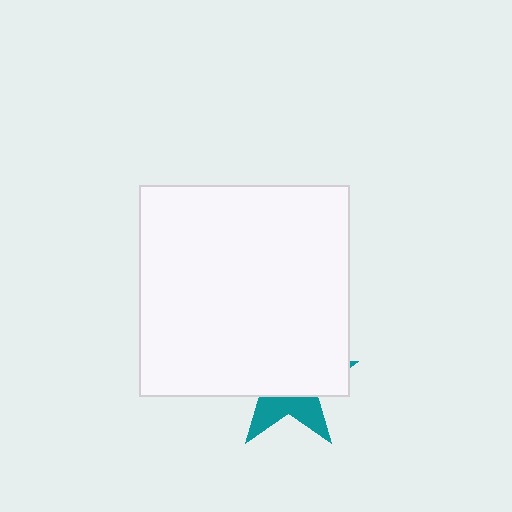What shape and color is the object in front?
The object in front is a white square.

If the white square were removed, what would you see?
You would see the complete teal star.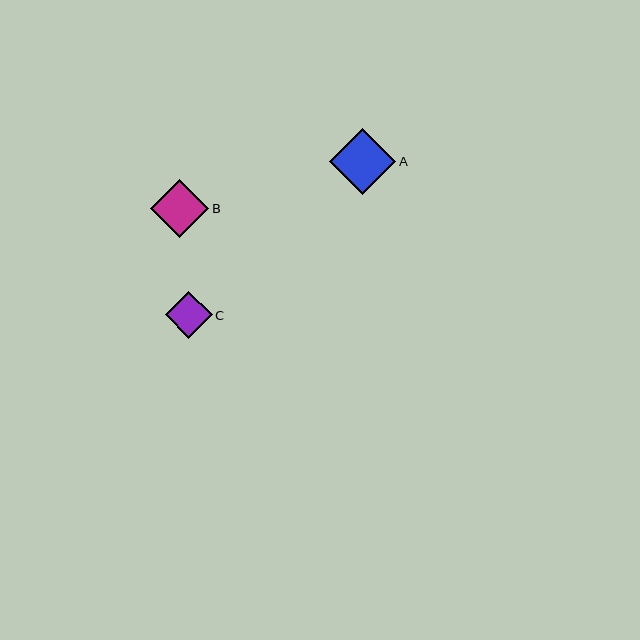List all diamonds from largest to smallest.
From largest to smallest: A, B, C.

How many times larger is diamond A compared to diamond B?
Diamond A is approximately 1.1 times the size of diamond B.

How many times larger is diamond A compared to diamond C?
Diamond A is approximately 1.4 times the size of diamond C.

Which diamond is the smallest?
Diamond C is the smallest with a size of approximately 47 pixels.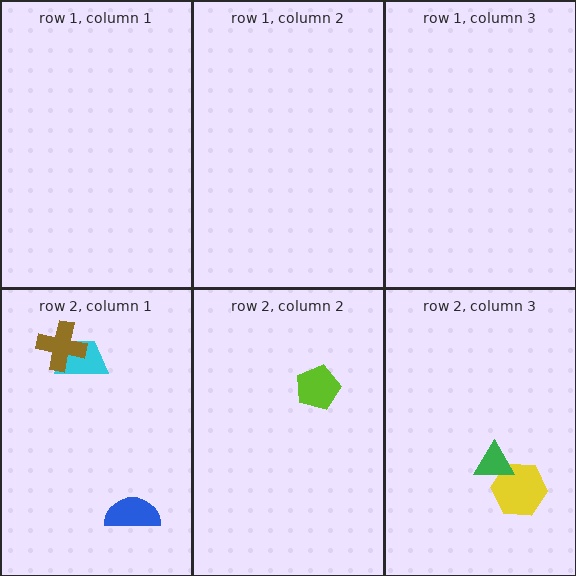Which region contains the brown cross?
The row 2, column 1 region.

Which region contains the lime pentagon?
The row 2, column 2 region.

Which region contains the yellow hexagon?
The row 2, column 3 region.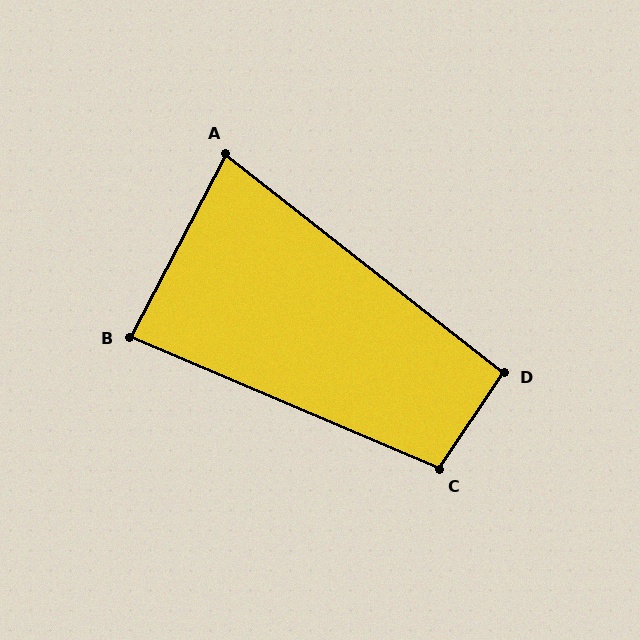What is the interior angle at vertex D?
Approximately 95 degrees (approximately right).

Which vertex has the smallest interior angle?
A, at approximately 79 degrees.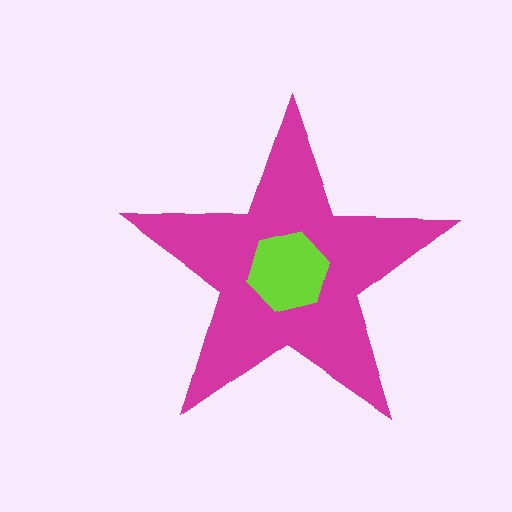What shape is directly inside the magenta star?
The lime hexagon.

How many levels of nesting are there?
2.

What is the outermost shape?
The magenta star.